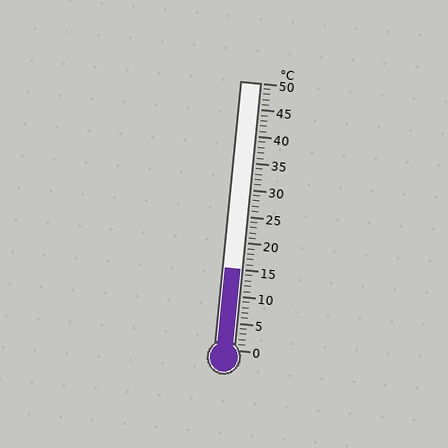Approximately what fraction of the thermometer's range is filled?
The thermometer is filled to approximately 30% of its range.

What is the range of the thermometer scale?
The thermometer scale ranges from 0°C to 50°C.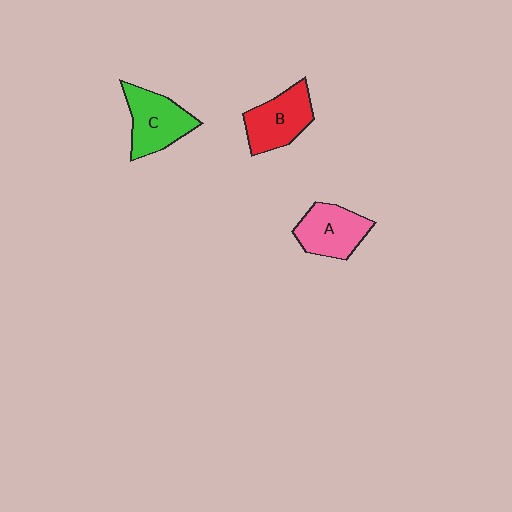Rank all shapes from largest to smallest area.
From largest to smallest: C (green), B (red), A (pink).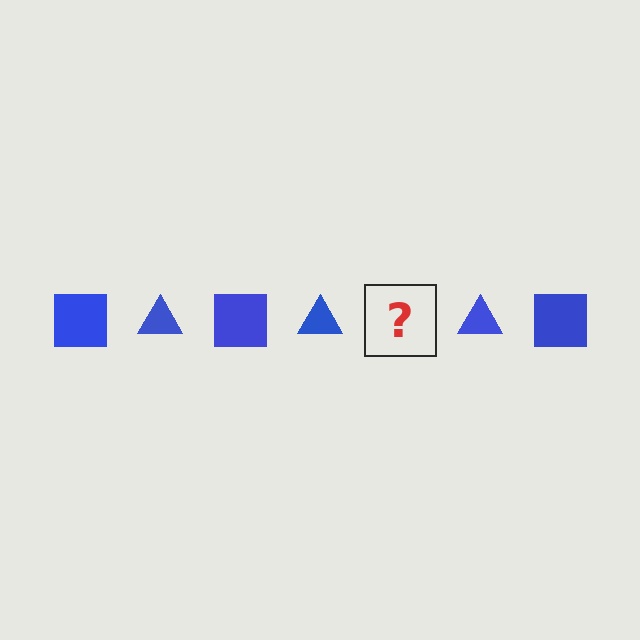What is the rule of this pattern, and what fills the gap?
The rule is that the pattern cycles through square, triangle shapes in blue. The gap should be filled with a blue square.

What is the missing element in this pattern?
The missing element is a blue square.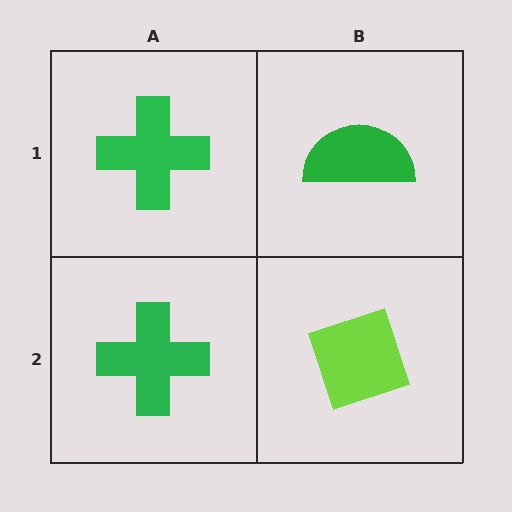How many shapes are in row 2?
2 shapes.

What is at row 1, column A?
A green cross.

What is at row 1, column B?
A green semicircle.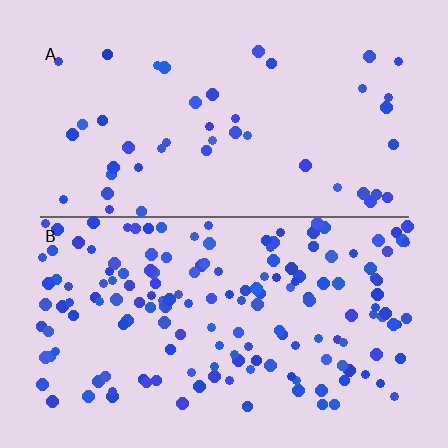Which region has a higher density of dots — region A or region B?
B (the bottom).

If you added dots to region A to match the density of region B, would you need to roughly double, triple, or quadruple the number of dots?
Approximately quadruple.